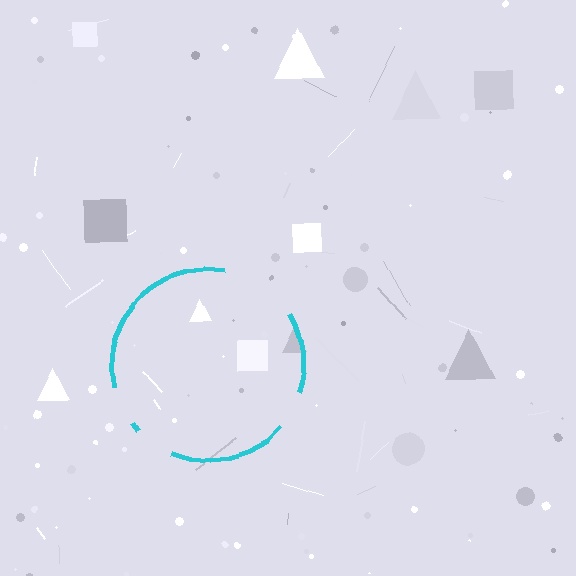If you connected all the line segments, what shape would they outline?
They would outline a circle.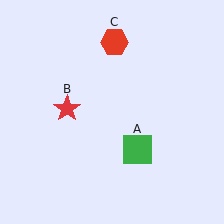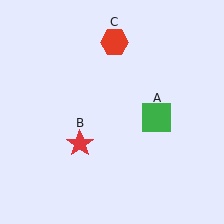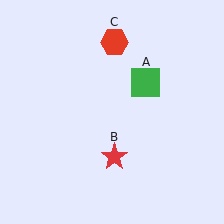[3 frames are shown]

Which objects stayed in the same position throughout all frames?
Red hexagon (object C) remained stationary.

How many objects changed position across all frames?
2 objects changed position: green square (object A), red star (object B).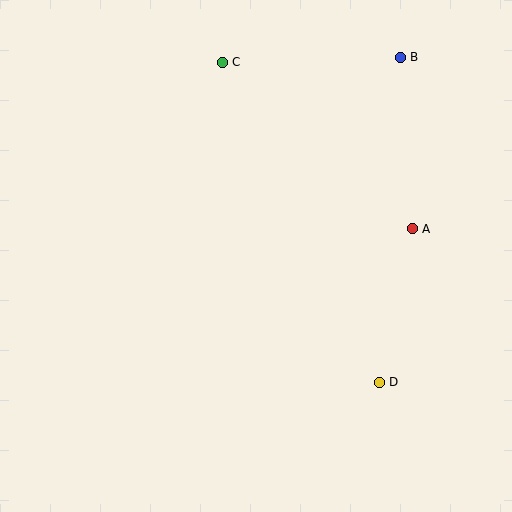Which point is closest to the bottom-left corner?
Point D is closest to the bottom-left corner.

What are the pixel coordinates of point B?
Point B is at (400, 57).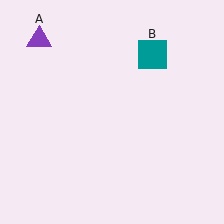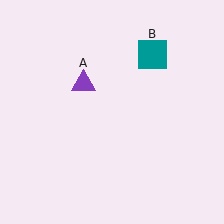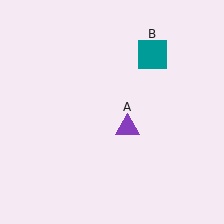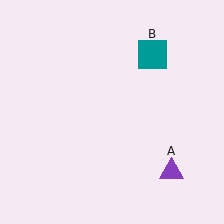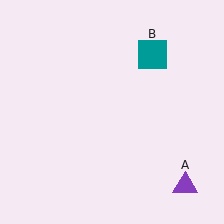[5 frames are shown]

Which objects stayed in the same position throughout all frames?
Teal square (object B) remained stationary.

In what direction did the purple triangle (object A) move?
The purple triangle (object A) moved down and to the right.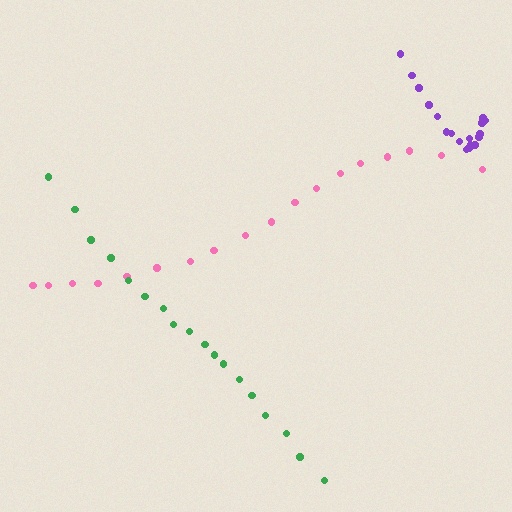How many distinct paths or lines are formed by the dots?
There are 3 distinct paths.